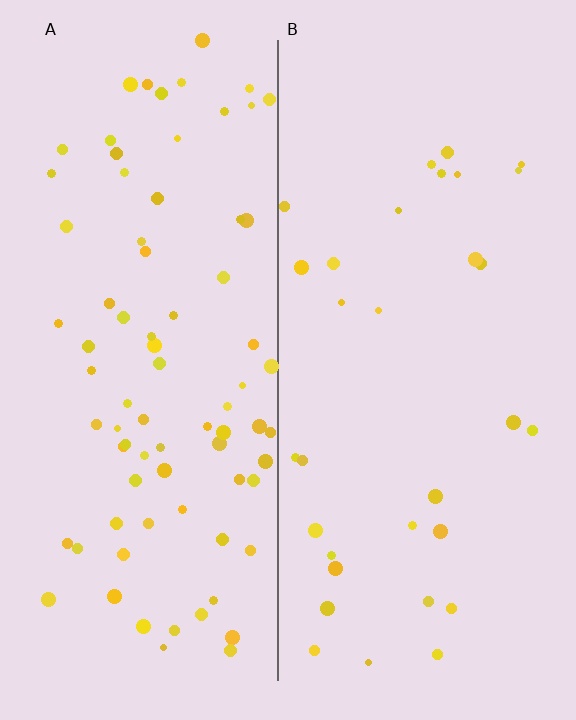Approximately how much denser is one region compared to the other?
Approximately 2.5× — region A over region B.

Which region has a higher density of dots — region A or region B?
A (the left).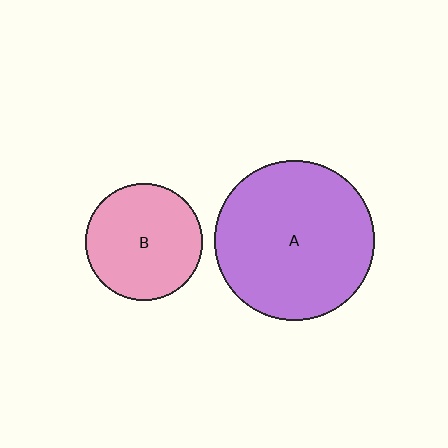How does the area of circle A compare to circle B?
Approximately 1.9 times.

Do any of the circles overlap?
No, none of the circles overlap.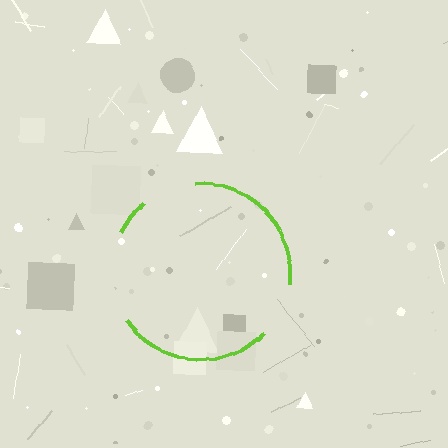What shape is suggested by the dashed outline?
The dashed outline suggests a circle.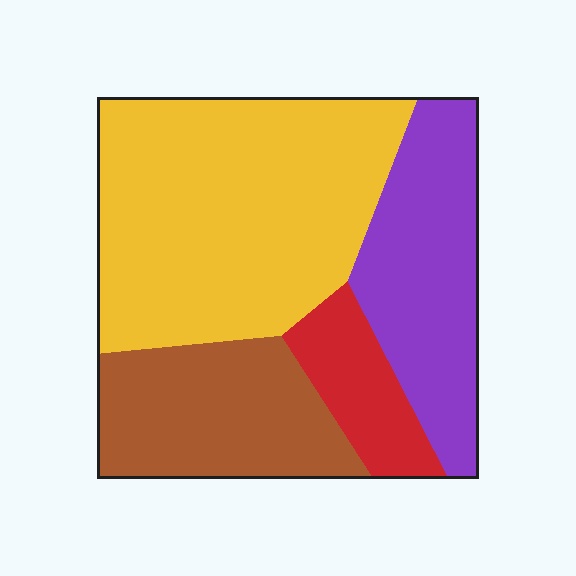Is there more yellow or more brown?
Yellow.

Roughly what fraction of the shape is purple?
Purple covers 23% of the shape.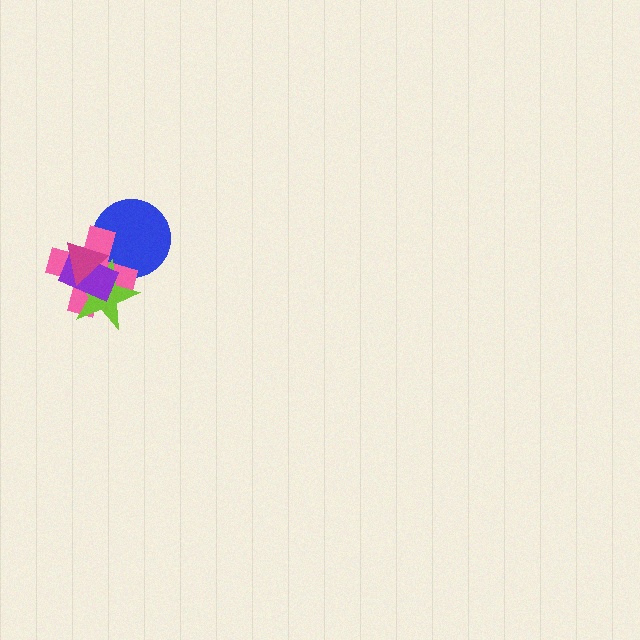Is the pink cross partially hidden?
Yes, it is partially covered by another shape.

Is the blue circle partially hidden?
Yes, it is partially covered by another shape.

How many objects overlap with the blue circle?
4 objects overlap with the blue circle.